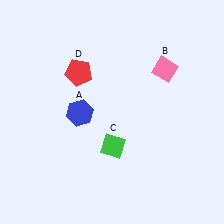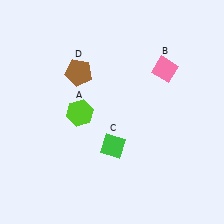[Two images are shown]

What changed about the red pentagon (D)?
In Image 1, D is red. In Image 2, it changed to brown.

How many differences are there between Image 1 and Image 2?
There are 2 differences between the two images.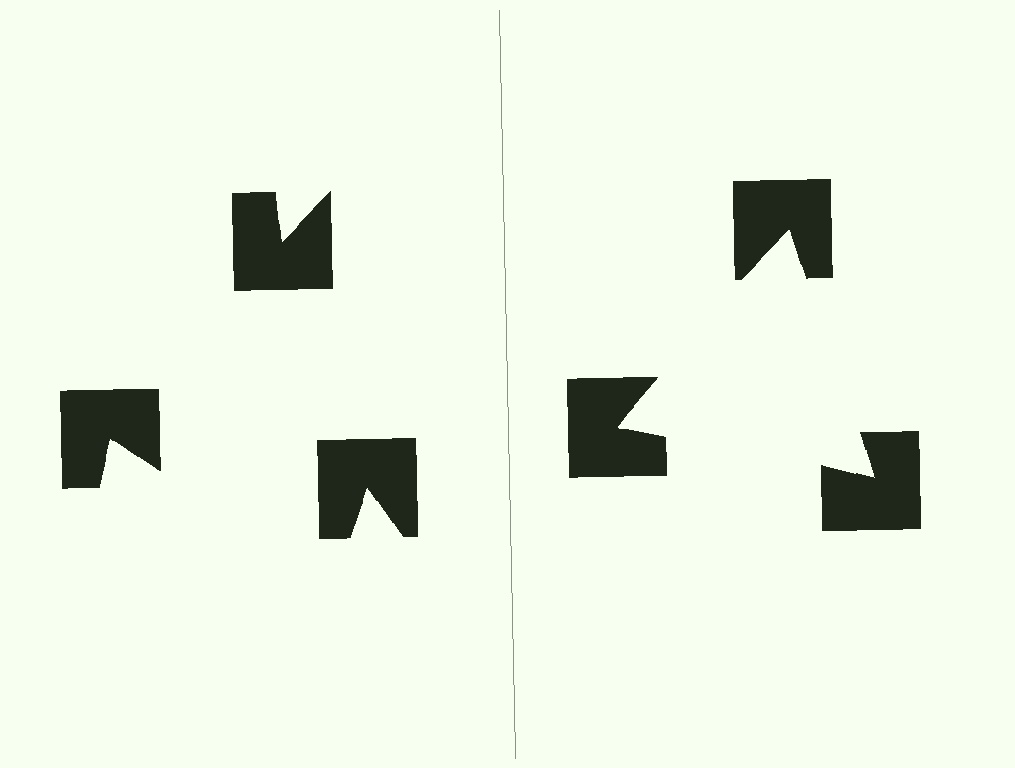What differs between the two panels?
The notched squares are positioned identically on both sides; only the wedge orientations differ. On the right they align to a triangle; on the left they are misaligned.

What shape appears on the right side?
An illusory triangle.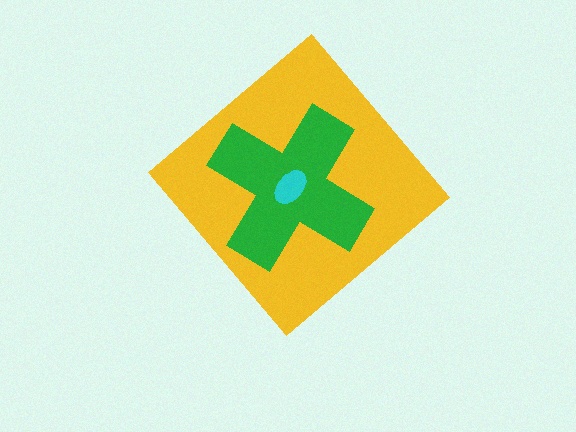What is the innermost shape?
The cyan ellipse.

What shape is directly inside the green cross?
The cyan ellipse.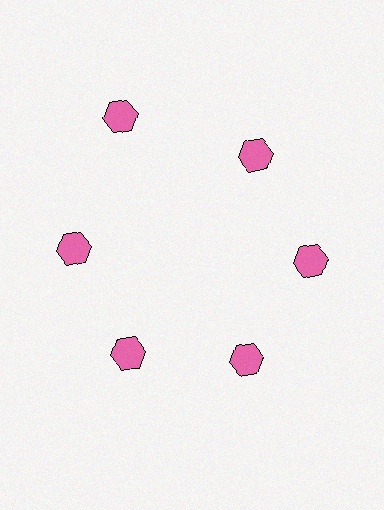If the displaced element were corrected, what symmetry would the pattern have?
It would have 6-fold rotational symmetry — the pattern would map onto itself every 60 degrees.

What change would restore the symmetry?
The symmetry would be restored by moving it inward, back onto the ring so that all 6 hexagons sit at equal angles and equal distance from the center.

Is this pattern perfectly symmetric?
No. The 6 pink hexagons are arranged in a ring, but one element near the 11 o'clock position is pushed outward from the center, breaking the 6-fold rotational symmetry.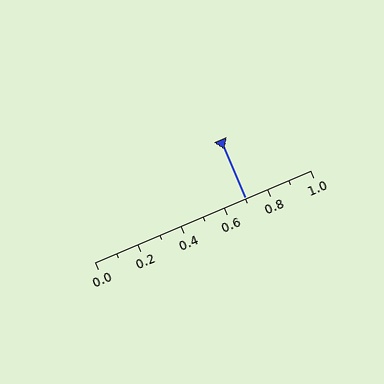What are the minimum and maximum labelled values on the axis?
The axis runs from 0.0 to 1.0.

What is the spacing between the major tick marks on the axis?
The major ticks are spaced 0.2 apart.